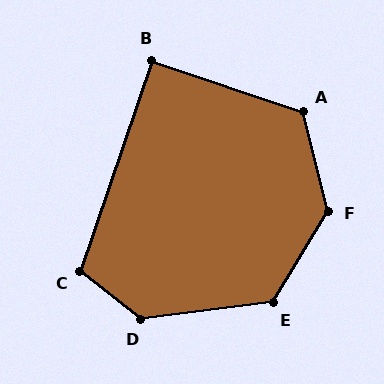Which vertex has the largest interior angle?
F, at approximately 135 degrees.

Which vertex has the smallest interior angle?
B, at approximately 90 degrees.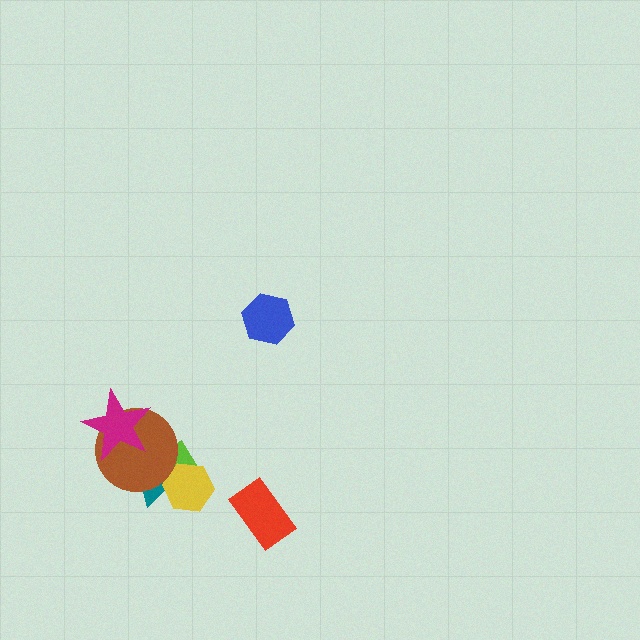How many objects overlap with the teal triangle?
3 objects overlap with the teal triangle.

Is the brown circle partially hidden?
Yes, it is partially covered by another shape.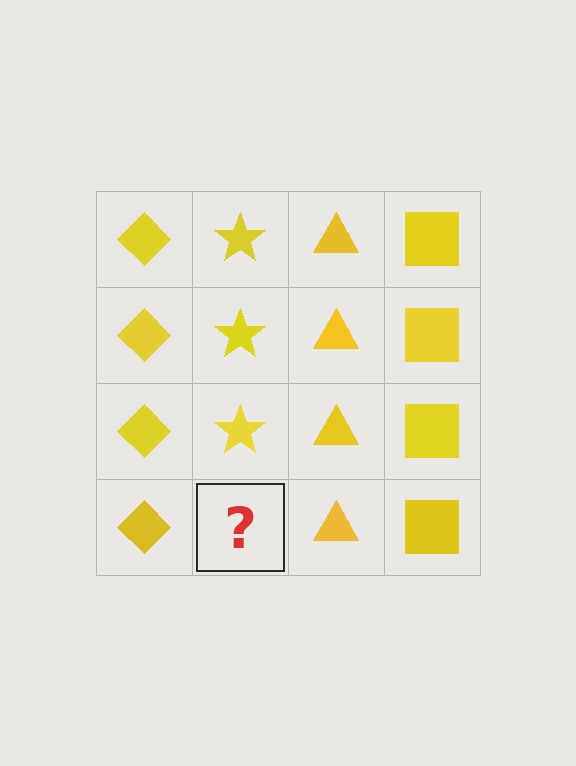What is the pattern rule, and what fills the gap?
The rule is that each column has a consistent shape. The gap should be filled with a yellow star.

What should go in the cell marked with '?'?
The missing cell should contain a yellow star.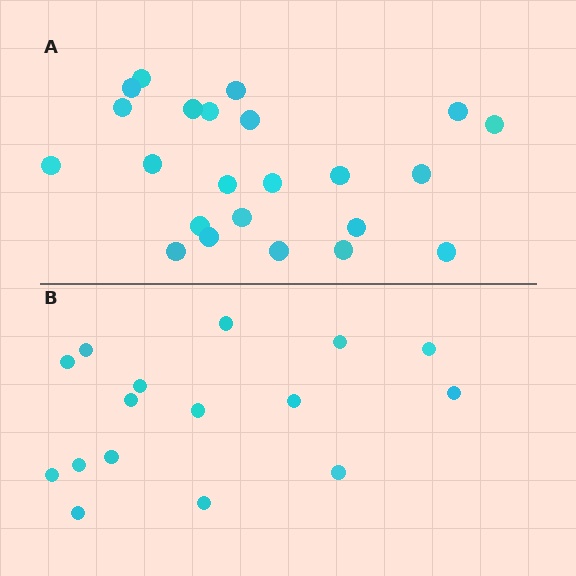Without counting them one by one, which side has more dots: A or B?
Region A (the top region) has more dots.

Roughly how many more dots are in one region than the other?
Region A has roughly 8 or so more dots than region B.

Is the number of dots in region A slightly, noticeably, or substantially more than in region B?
Region A has noticeably more, but not dramatically so. The ratio is roughly 1.4 to 1.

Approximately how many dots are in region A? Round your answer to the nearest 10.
About 20 dots. (The exact count is 23, which rounds to 20.)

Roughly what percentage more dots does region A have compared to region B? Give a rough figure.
About 45% more.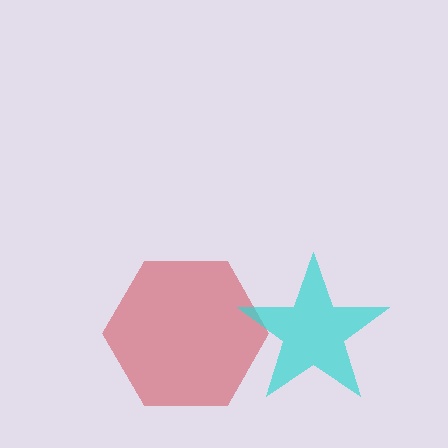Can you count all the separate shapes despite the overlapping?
Yes, there are 2 separate shapes.